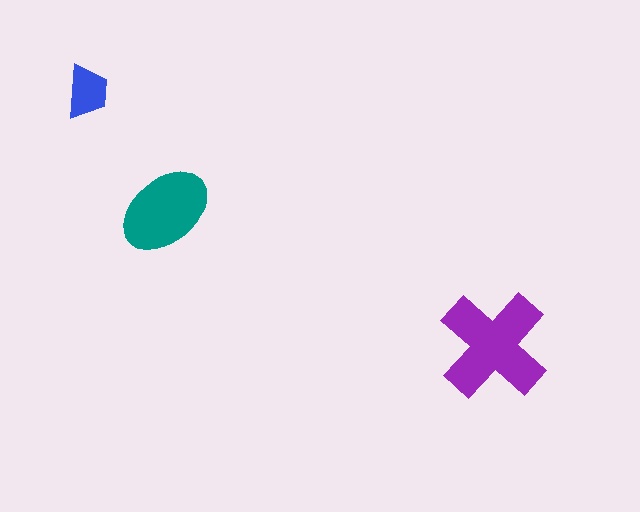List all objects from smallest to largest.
The blue trapezoid, the teal ellipse, the purple cross.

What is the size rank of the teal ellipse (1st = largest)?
2nd.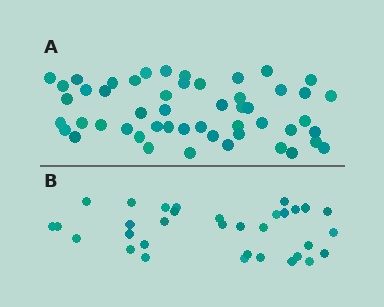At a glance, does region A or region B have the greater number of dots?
Region A (the top region) has more dots.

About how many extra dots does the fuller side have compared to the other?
Region A has approximately 20 more dots than region B.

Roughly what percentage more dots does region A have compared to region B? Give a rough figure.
About 55% more.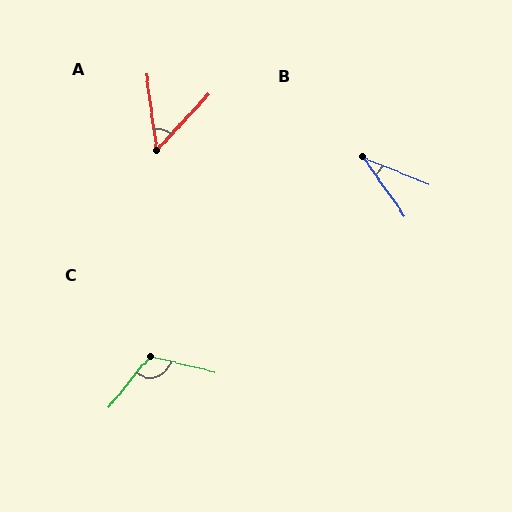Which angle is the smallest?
B, at approximately 32 degrees.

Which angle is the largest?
C, at approximately 115 degrees.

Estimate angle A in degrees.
Approximately 51 degrees.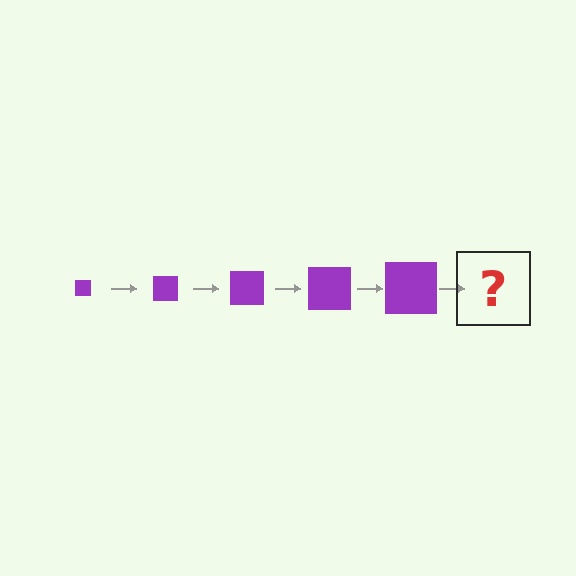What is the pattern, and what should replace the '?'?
The pattern is that the square gets progressively larger each step. The '?' should be a purple square, larger than the previous one.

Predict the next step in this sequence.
The next step is a purple square, larger than the previous one.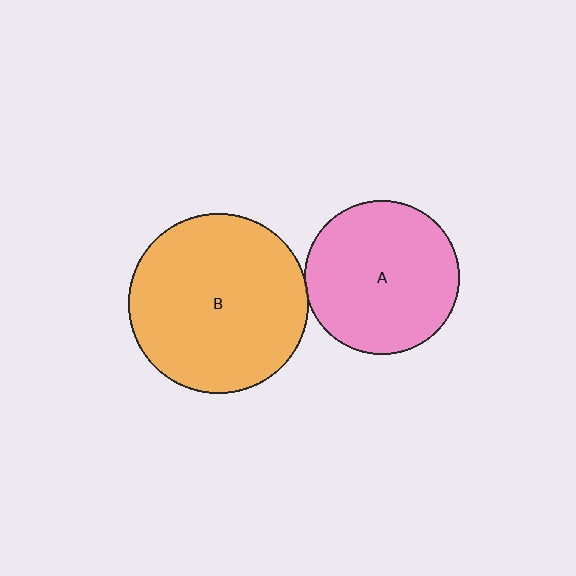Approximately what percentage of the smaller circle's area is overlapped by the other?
Approximately 5%.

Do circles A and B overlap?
Yes.